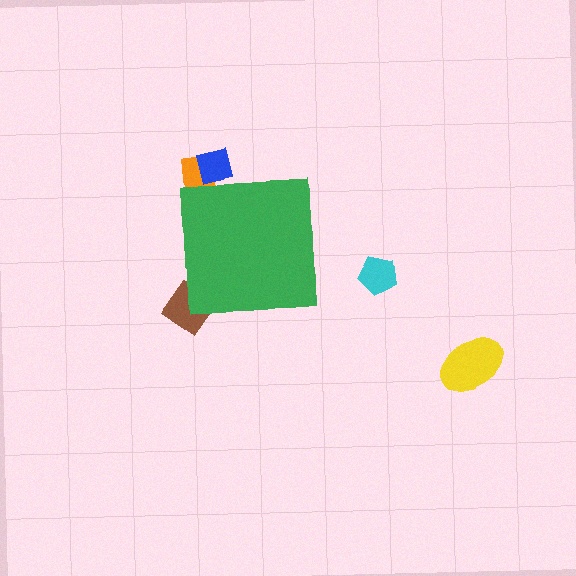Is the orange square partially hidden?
Yes, the orange square is partially hidden behind the green square.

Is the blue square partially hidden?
Yes, the blue square is partially hidden behind the green square.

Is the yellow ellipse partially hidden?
No, the yellow ellipse is fully visible.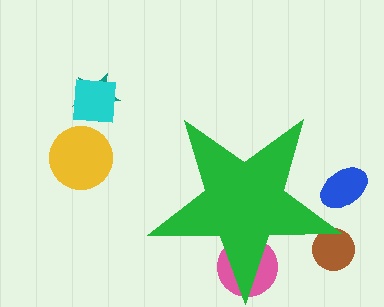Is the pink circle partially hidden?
Yes, the pink circle is partially hidden behind the green star.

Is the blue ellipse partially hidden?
Yes, the blue ellipse is partially hidden behind the green star.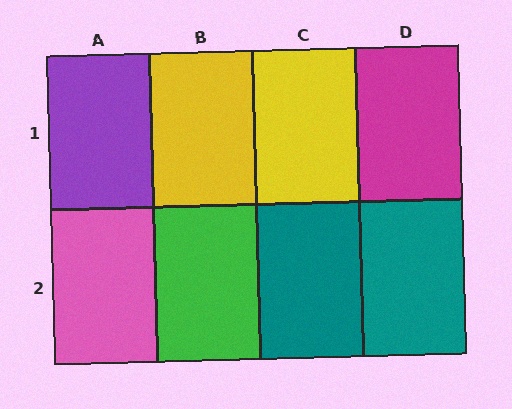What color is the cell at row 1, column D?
Magenta.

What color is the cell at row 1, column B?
Yellow.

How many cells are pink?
1 cell is pink.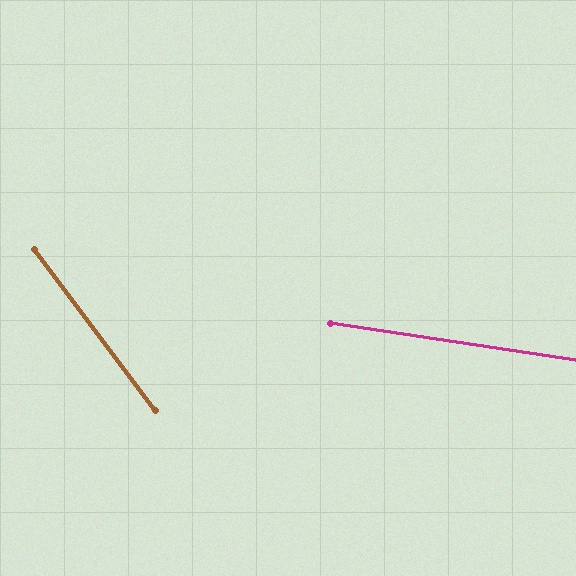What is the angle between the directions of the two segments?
Approximately 44 degrees.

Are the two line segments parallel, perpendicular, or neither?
Neither parallel nor perpendicular — they differ by about 44°.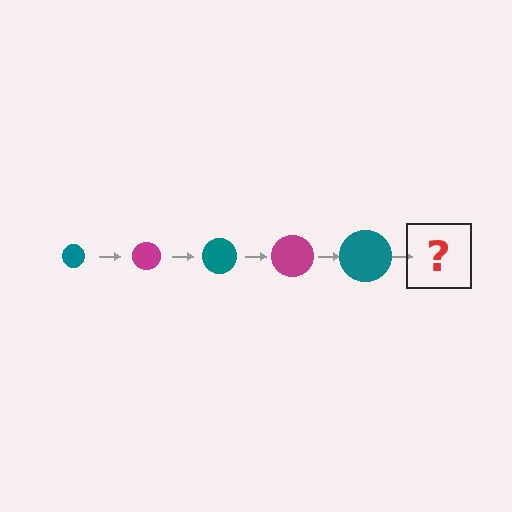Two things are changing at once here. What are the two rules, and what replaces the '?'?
The two rules are that the circle grows larger each step and the color cycles through teal and magenta. The '?' should be a magenta circle, larger than the previous one.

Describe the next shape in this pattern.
It should be a magenta circle, larger than the previous one.